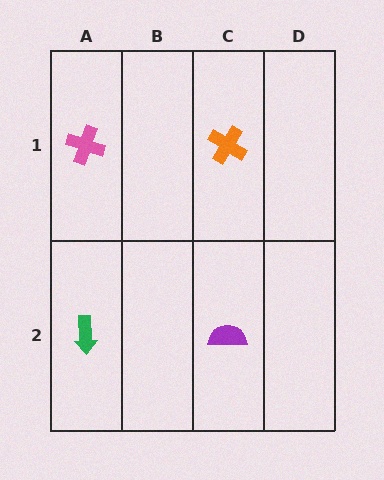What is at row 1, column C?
An orange cross.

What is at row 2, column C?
A purple semicircle.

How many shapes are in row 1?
2 shapes.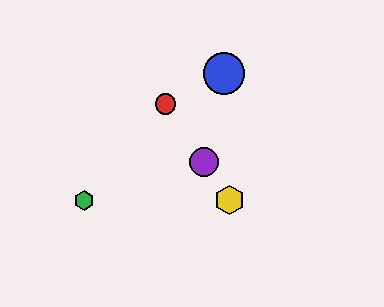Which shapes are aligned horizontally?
The green hexagon, the yellow hexagon are aligned horizontally.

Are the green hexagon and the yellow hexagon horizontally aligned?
Yes, both are at y≈200.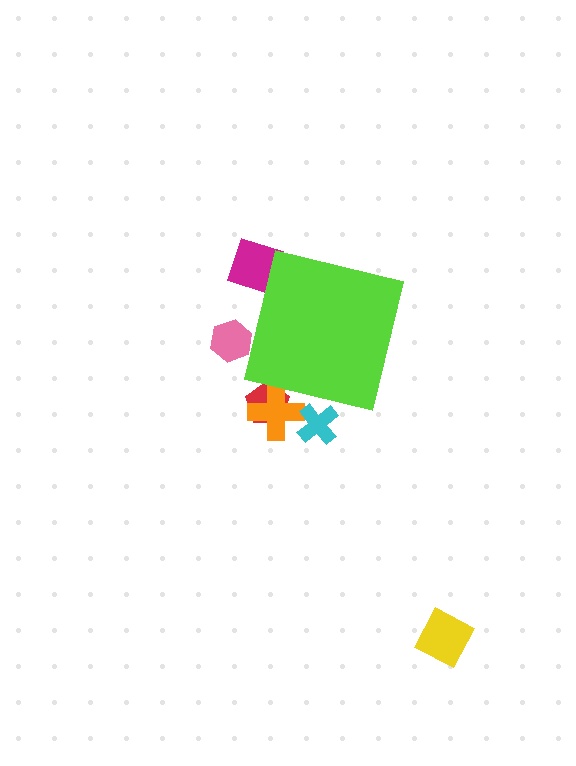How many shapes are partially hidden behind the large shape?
5 shapes are partially hidden.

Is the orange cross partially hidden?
Yes, the orange cross is partially hidden behind the lime square.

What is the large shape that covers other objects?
A lime square.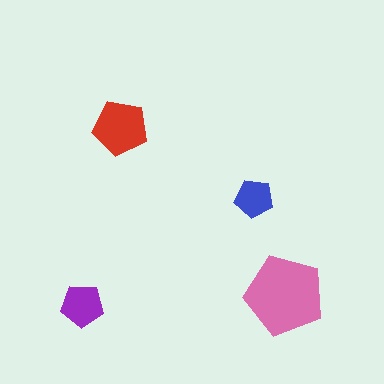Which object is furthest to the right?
The pink pentagon is rightmost.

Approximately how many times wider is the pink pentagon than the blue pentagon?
About 2 times wider.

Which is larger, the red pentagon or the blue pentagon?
The red one.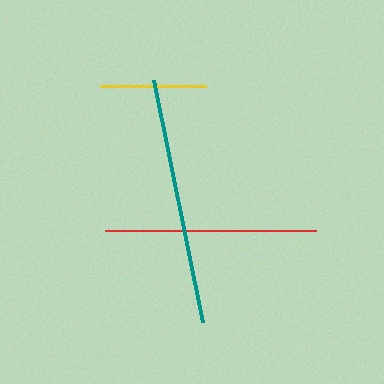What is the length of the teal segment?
The teal segment is approximately 247 pixels long.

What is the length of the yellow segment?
The yellow segment is approximately 106 pixels long.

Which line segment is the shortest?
The yellow line is the shortest at approximately 106 pixels.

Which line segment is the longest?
The teal line is the longest at approximately 247 pixels.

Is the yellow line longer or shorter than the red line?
The red line is longer than the yellow line.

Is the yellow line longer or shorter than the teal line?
The teal line is longer than the yellow line.